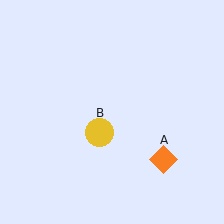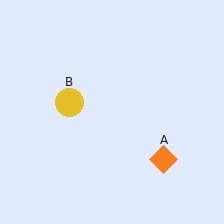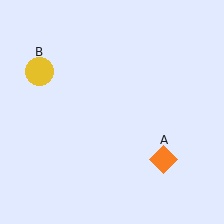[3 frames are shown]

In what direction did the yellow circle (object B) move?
The yellow circle (object B) moved up and to the left.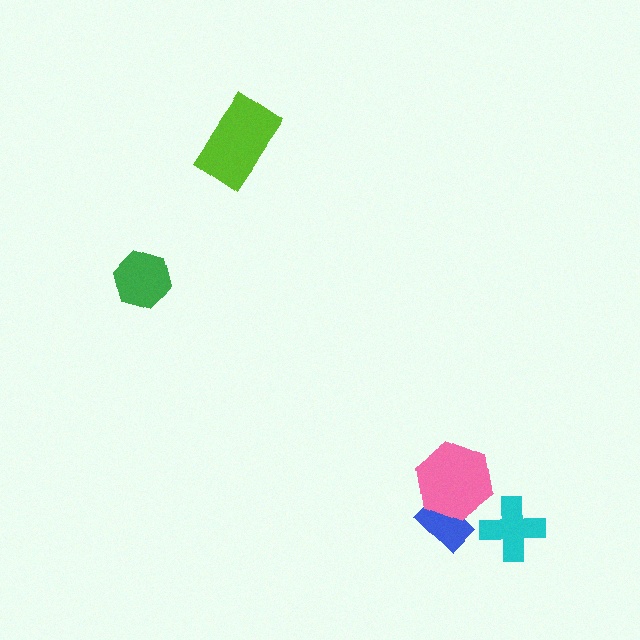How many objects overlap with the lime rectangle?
0 objects overlap with the lime rectangle.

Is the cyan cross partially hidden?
No, no other shape covers it.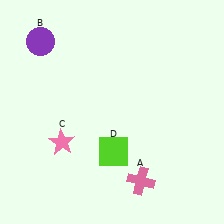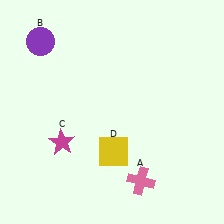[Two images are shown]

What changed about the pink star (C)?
In Image 1, C is pink. In Image 2, it changed to magenta.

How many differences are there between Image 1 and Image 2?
There are 2 differences between the two images.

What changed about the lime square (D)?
In Image 1, D is lime. In Image 2, it changed to yellow.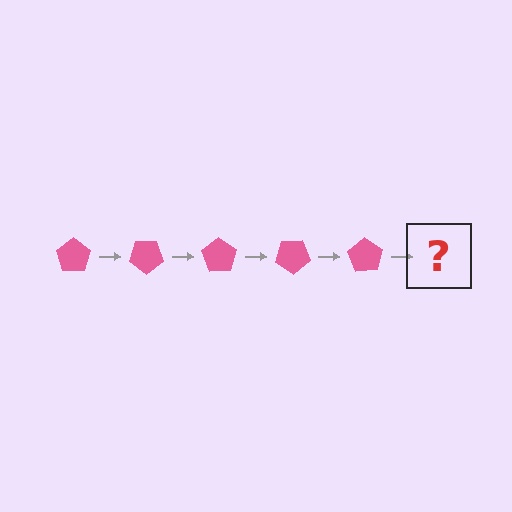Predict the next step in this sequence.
The next step is a pink pentagon rotated 175 degrees.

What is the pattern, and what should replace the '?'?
The pattern is that the pentagon rotates 35 degrees each step. The '?' should be a pink pentagon rotated 175 degrees.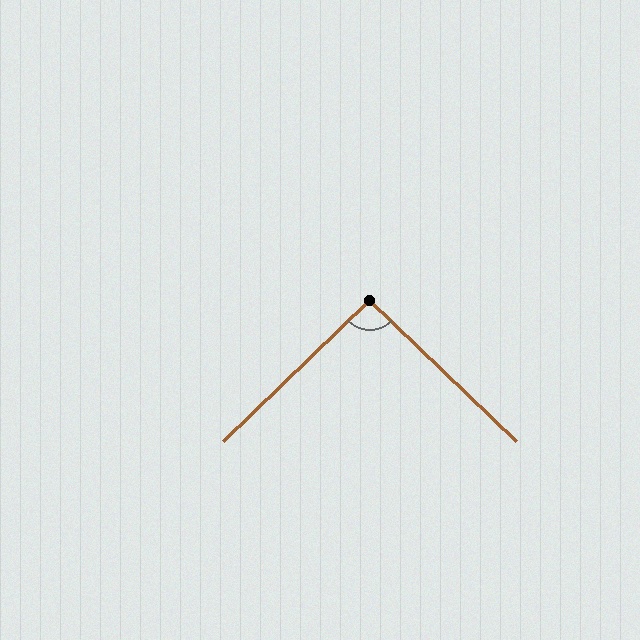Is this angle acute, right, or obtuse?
It is approximately a right angle.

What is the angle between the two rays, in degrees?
Approximately 92 degrees.